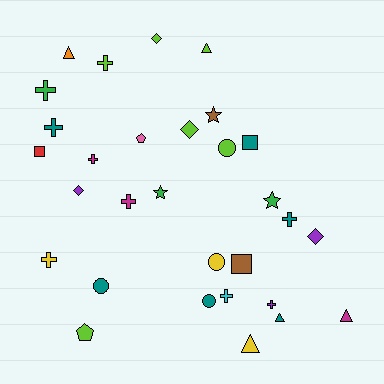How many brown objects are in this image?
There are 2 brown objects.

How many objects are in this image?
There are 30 objects.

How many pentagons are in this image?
There are 2 pentagons.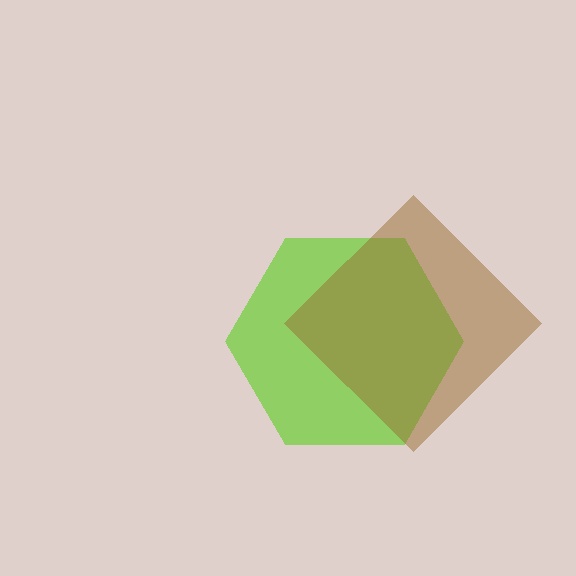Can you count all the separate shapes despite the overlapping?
Yes, there are 2 separate shapes.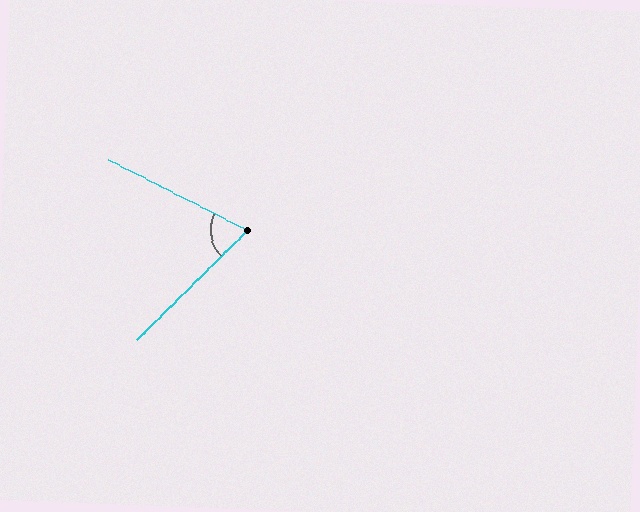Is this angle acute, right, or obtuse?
It is acute.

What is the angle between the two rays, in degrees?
Approximately 72 degrees.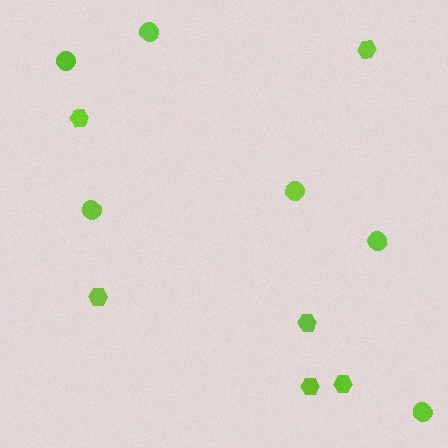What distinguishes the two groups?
There are 2 groups: one group of hexagons (6) and one group of circles (6).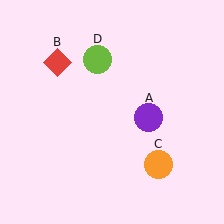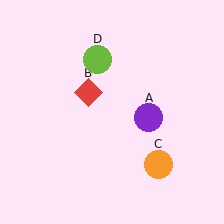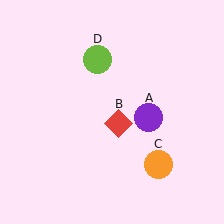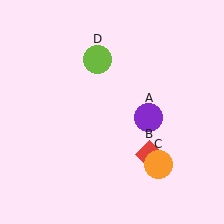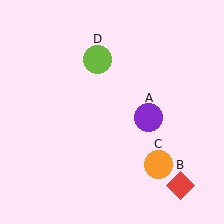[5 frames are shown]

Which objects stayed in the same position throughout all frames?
Purple circle (object A) and orange circle (object C) and lime circle (object D) remained stationary.